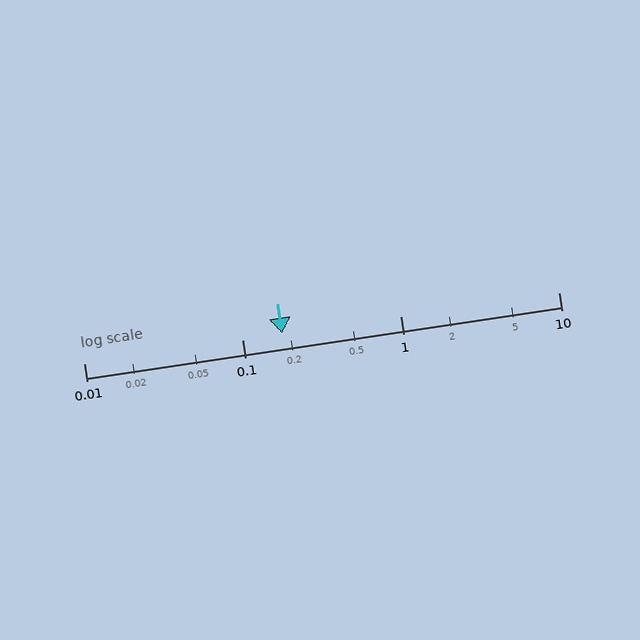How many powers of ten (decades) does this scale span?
The scale spans 3 decades, from 0.01 to 10.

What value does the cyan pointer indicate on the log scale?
The pointer indicates approximately 0.18.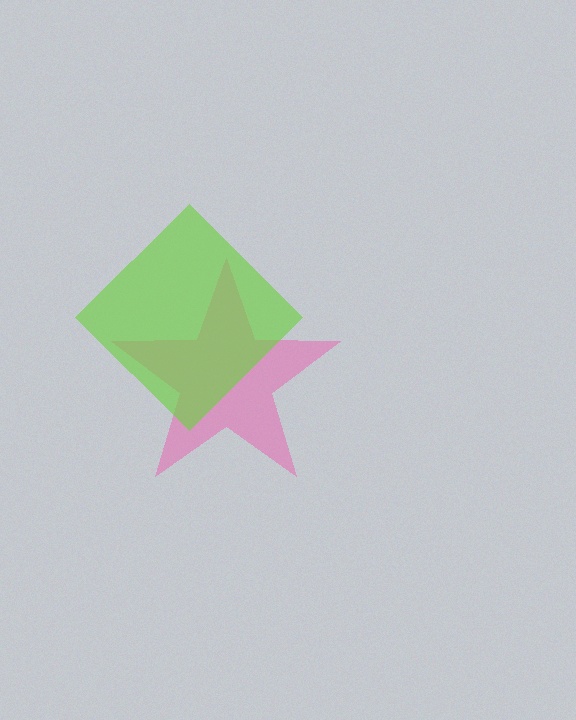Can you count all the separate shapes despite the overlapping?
Yes, there are 2 separate shapes.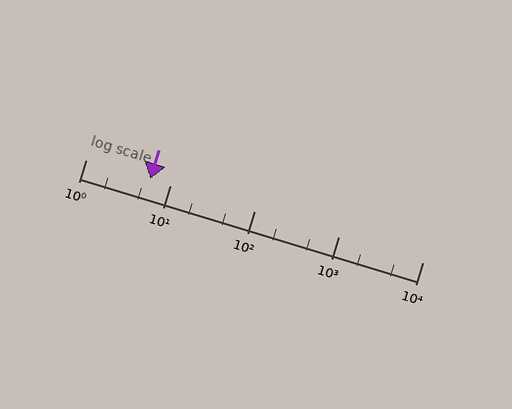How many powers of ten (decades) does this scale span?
The scale spans 4 decades, from 1 to 10000.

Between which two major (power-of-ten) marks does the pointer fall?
The pointer is between 1 and 10.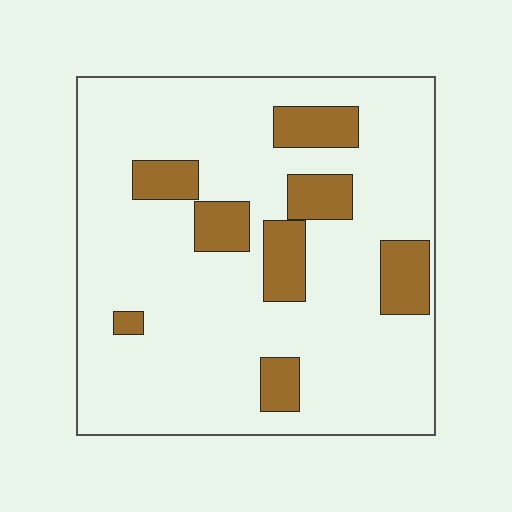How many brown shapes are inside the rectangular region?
8.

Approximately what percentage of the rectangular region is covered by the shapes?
Approximately 15%.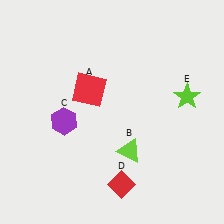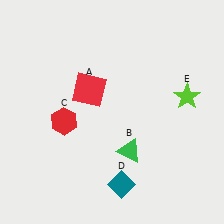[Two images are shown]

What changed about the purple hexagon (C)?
In Image 1, C is purple. In Image 2, it changed to red.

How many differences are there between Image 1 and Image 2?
There are 3 differences between the two images.